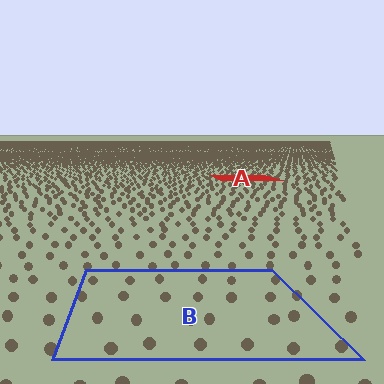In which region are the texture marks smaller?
The texture marks are smaller in region A, because it is farther away.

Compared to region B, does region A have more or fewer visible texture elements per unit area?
Region A has more texture elements per unit area — they are packed more densely because it is farther away.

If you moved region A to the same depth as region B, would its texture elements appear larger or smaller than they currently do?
They would appear larger. At a closer depth, the same texture elements are projected at a bigger on-screen size.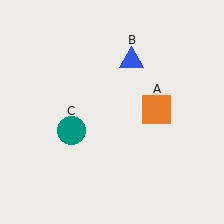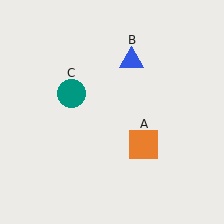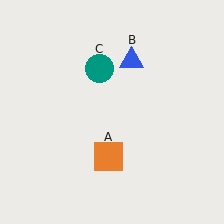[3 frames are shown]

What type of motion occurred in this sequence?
The orange square (object A), teal circle (object C) rotated clockwise around the center of the scene.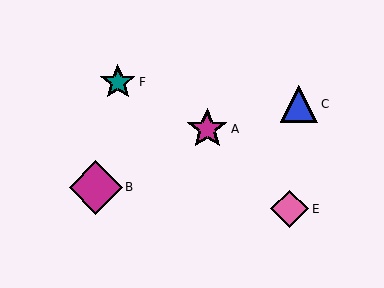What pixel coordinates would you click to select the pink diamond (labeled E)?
Click at (290, 209) to select the pink diamond E.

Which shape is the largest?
The magenta diamond (labeled B) is the largest.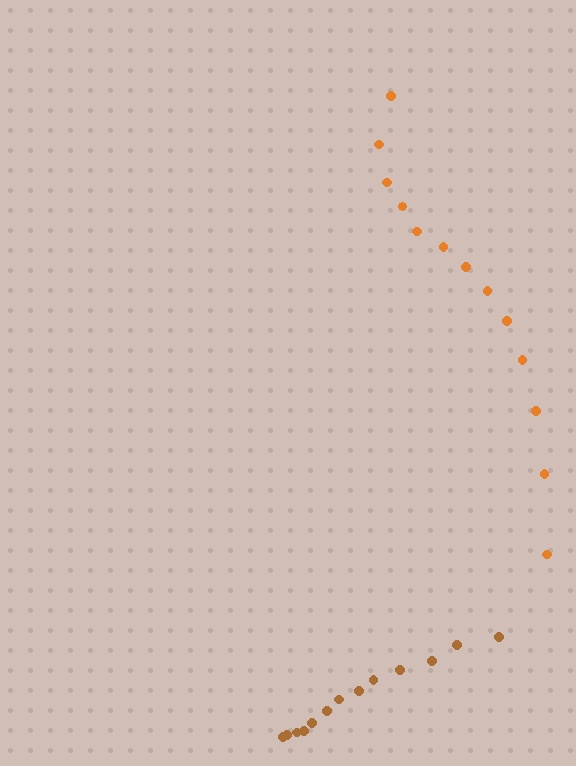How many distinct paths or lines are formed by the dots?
There are 2 distinct paths.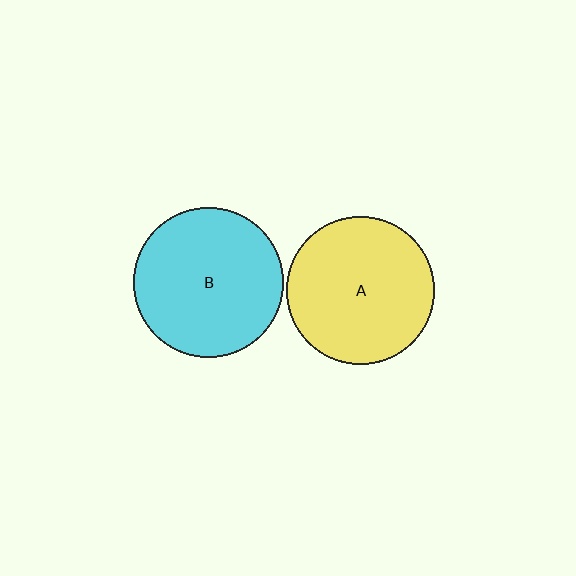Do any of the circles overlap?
No, none of the circles overlap.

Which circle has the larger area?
Circle B (cyan).